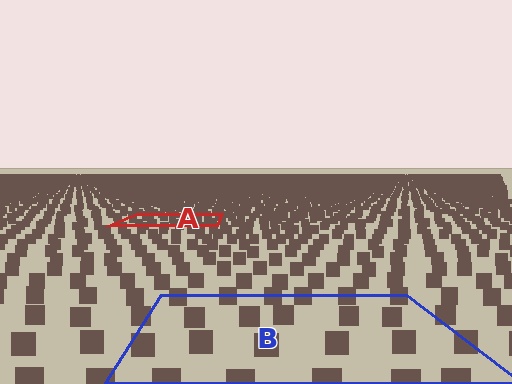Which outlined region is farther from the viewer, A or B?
Region A is farther from the viewer — the texture elements inside it appear smaller and more densely packed.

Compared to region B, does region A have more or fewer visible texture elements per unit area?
Region A has more texture elements per unit area — they are packed more densely because it is farther away.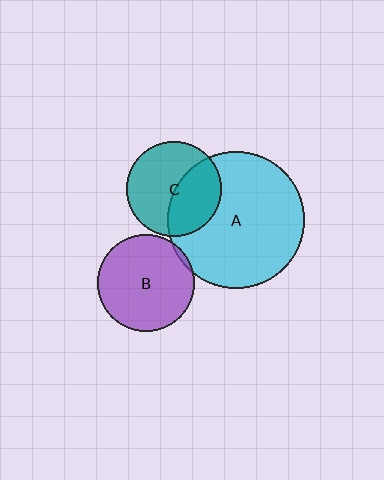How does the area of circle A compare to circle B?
Approximately 2.0 times.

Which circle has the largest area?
Circle A (cyan).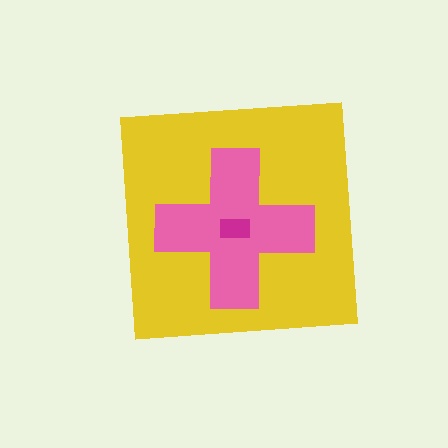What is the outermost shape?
The yellow square.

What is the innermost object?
The magenta rectangle.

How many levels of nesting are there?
3.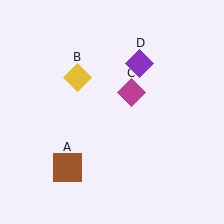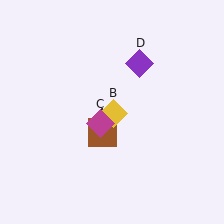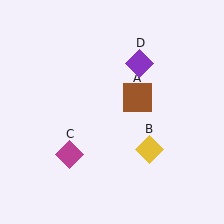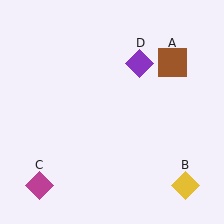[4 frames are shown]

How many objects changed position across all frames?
3 objects changed position: brown square (object A), yellow diamond (object B), magenta diamond (object C).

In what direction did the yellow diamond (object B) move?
The yellow diamond (object B) moved down and to the right.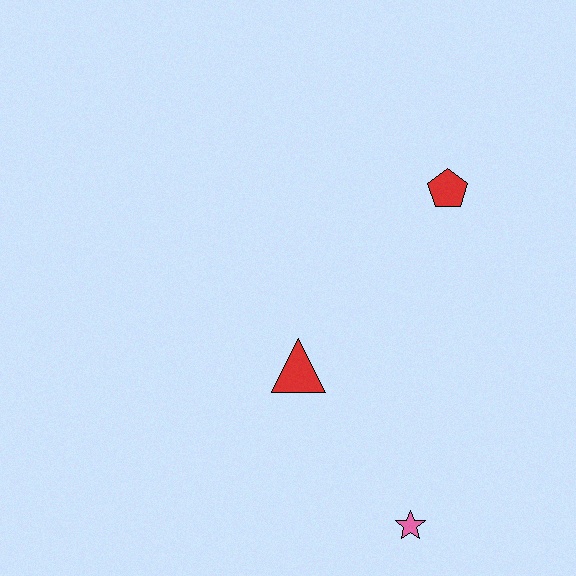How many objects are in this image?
There are 3 objects.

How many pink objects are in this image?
There is 1 pink object.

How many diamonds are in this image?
There are no diamonds.